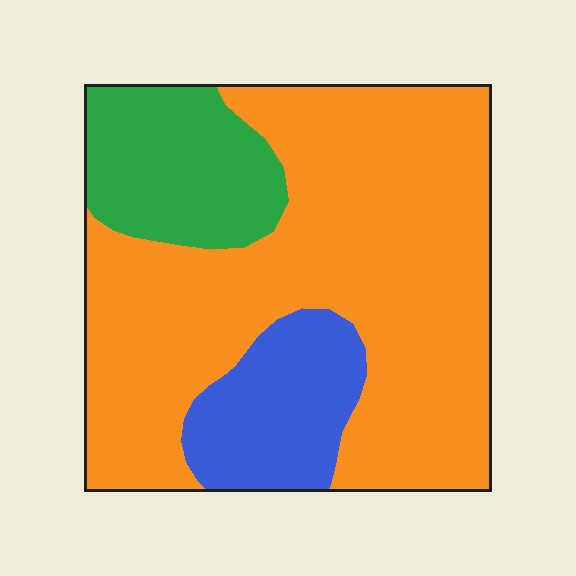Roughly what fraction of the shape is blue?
Blue takes up about one sixth (1/6) of the shape.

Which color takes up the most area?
Orange, at roughly 70%.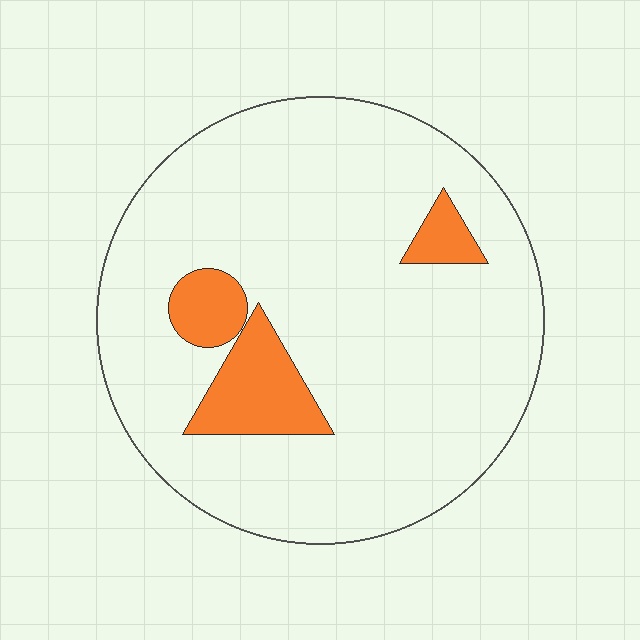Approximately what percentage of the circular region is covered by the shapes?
Approximately 10%.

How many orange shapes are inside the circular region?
3.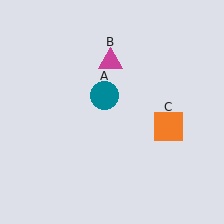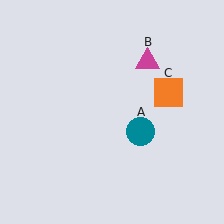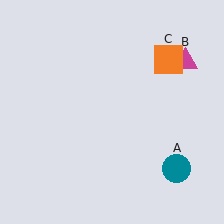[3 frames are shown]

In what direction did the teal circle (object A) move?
The teal circle (object A) moved down and to the right.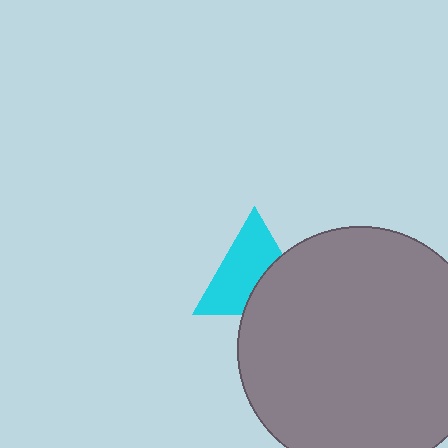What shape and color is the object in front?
The object in front is a gray circle.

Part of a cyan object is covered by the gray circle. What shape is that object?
It is a triangle.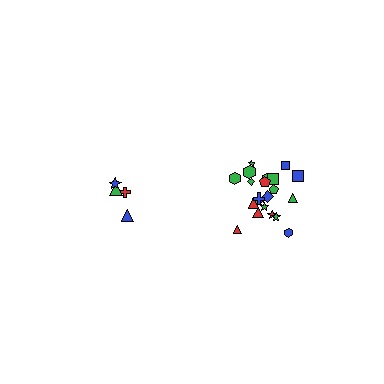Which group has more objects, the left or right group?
The right group.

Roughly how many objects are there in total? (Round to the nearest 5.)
Roughly 25 objects in total.